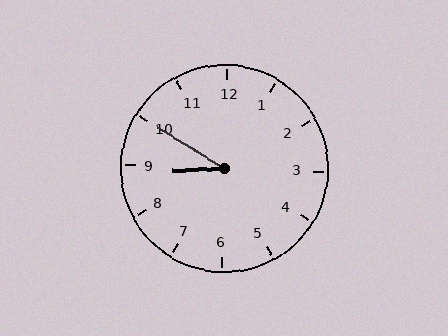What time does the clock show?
8:50.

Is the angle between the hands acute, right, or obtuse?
It is acute.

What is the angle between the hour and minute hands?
Approximately 35 degrees.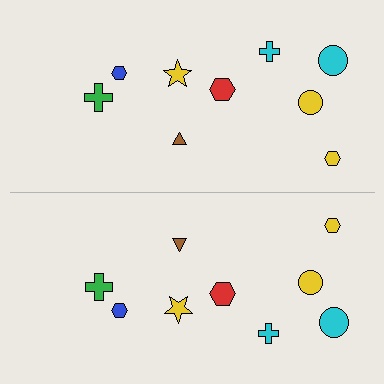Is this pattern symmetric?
Yes, this pattern has bilateral (reflection) symmetry.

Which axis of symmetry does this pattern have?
The pattern has a horizontal axis of symmetry running through the center of the image.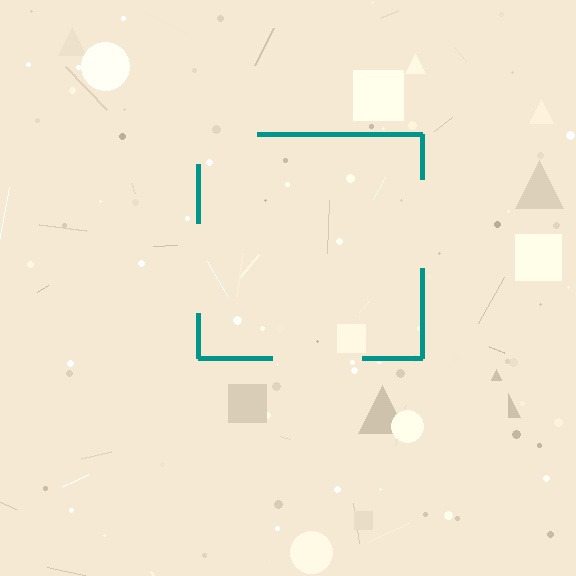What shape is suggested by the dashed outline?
The dashed outline suggests a square.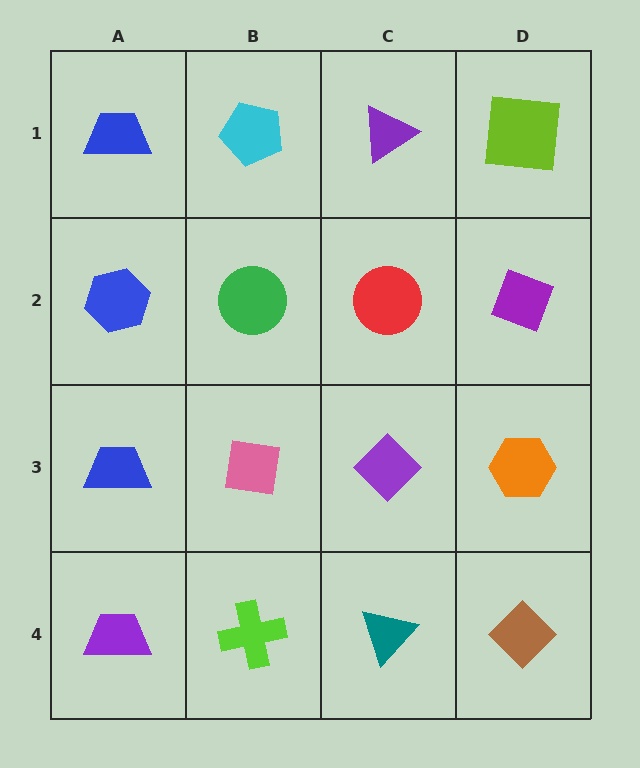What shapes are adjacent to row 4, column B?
A pink square (row 3, column B), a purple trapezoid (row 4, column A), a teal triangle (row 4, column C).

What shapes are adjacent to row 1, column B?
A green circle (row 2, column B), a blue trapezoid (row 1, column A), a purple triangle (row 1, column C).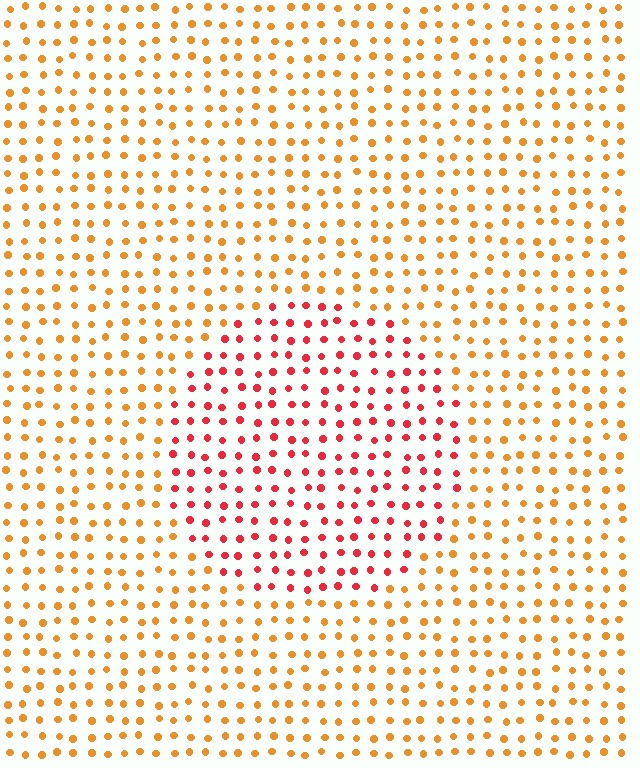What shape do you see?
I see a circle.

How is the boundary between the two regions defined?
The boundary is defined purely by a slight shift in hue (about 39 degrees). Spacing, size, and orientation are identical on both sides.